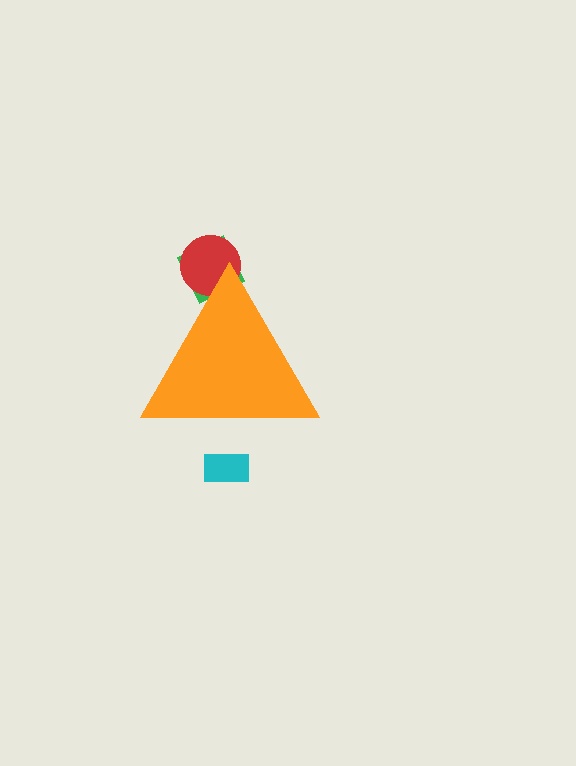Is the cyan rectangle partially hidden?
Yes, the cyan rectangle is partially hidden behind the orange triangle.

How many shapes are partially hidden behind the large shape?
3 shapes are partially hidden.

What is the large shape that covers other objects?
An orange triangle.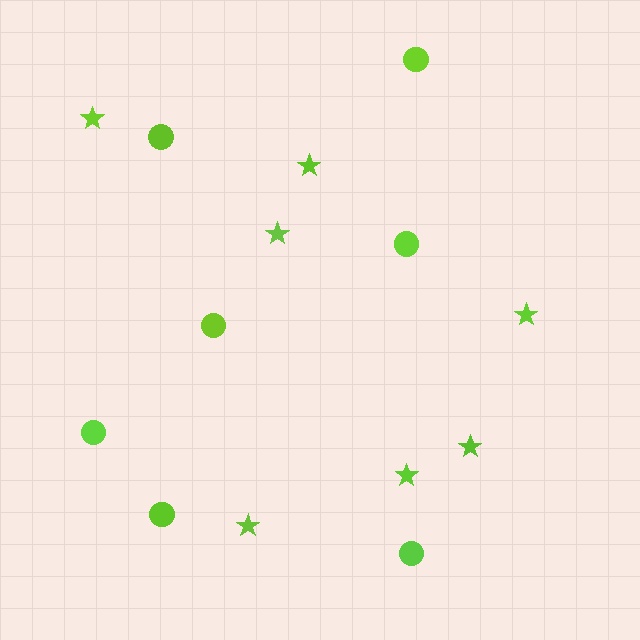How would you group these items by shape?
There are 2 groups: one group of stars (7) and one group of circles (7).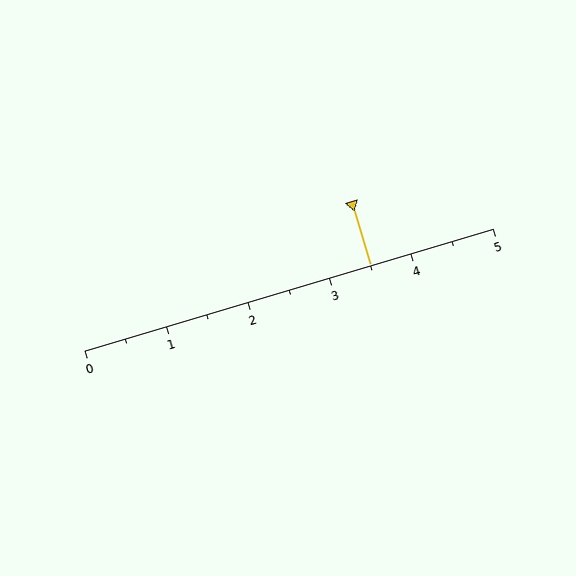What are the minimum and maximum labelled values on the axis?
The axis runs from 0 to 5.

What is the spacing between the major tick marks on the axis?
The major ticks are spaced 1 apart.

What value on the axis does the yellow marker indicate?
The marker indicates approximately 3.5.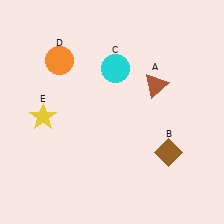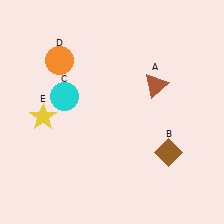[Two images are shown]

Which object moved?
The cyan circle (C) moved left.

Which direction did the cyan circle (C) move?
The cyan circle (C) moved left.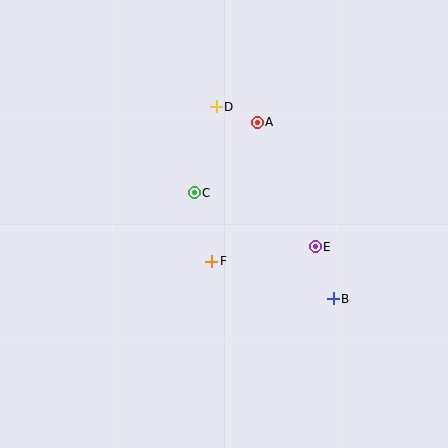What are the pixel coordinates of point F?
Point F is at (212, 261).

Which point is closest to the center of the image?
Point F at (212, 261) is closest to the center.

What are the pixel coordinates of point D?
Point D is at (216, 107).